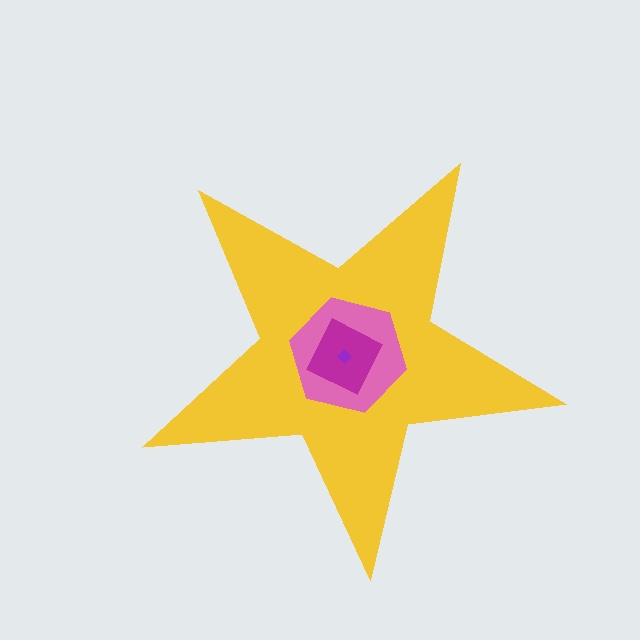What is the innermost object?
The purple diamond.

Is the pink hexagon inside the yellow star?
Yes.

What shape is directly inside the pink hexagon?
The magenta square.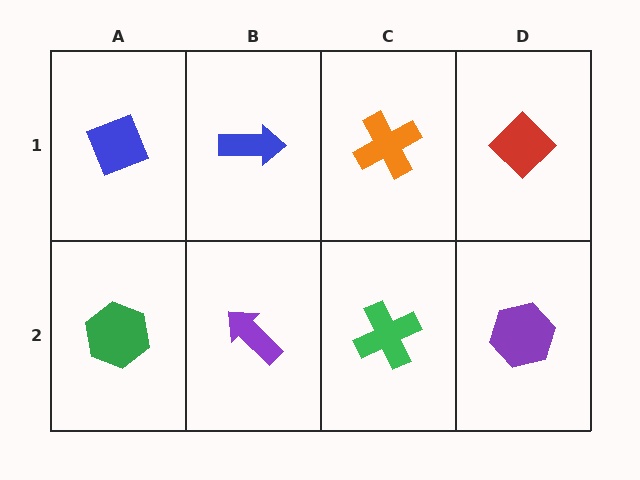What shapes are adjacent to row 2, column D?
A red diamond (row 1, column D), a green cross (row 2, column C).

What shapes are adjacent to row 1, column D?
A purple hexagon (row 2, column D), an orange cross (row 1, column C).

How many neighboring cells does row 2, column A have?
2.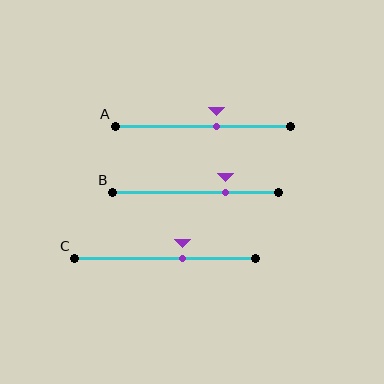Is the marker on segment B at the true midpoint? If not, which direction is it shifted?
No, the marker on segment B is shifted to the right by about 18% of the segment length.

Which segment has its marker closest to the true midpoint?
Segment A has its marker closest to the true midpoint.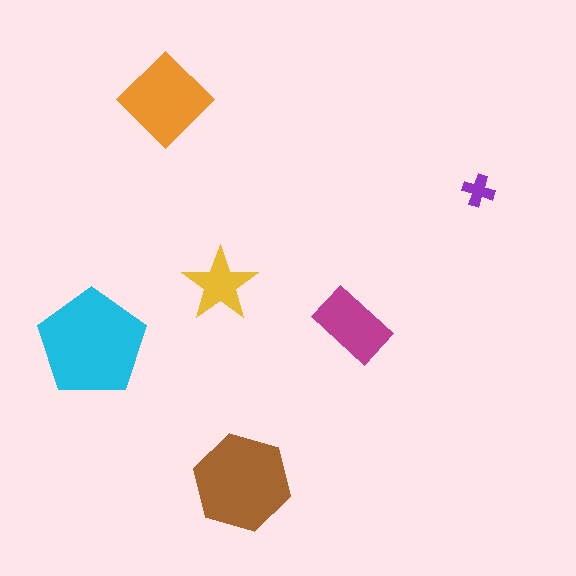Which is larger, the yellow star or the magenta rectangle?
The magenta rectangle.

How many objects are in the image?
There are 6 objects in the image.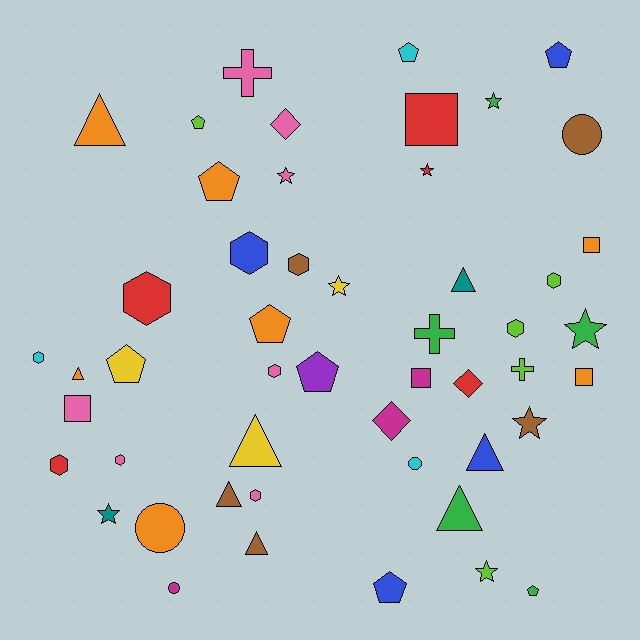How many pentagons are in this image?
There are 9 pentagons.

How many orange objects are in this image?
There are 7 orange objects.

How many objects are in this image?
There are 50 objects.